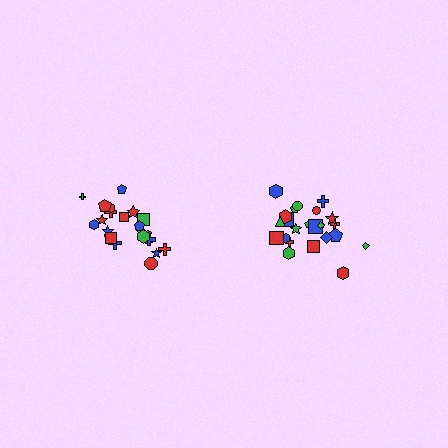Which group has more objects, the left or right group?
The right group.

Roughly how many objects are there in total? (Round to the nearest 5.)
Roughly 45 objects in total.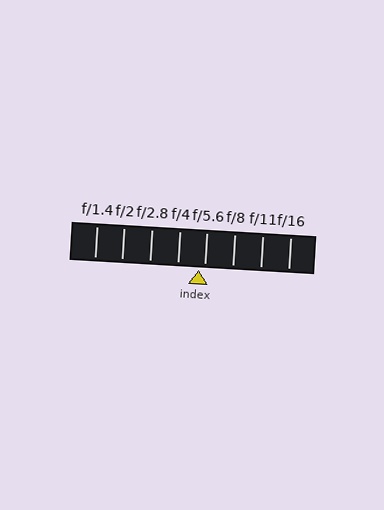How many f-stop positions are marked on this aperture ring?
There are 8 f-stop positions marked.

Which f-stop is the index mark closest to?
The index mark is closest to f/5.6.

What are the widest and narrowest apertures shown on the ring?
The widest aperture shown is f/1.4 and the narrowest is f/16.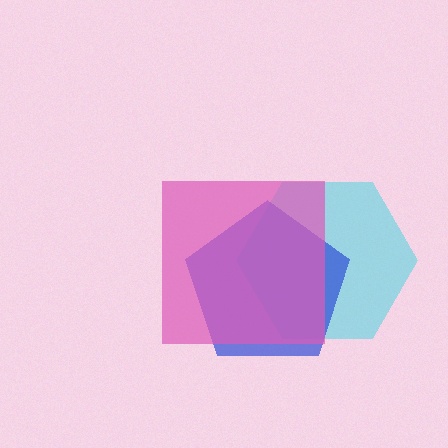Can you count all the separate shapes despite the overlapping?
Yes, there are 3 separate shapes.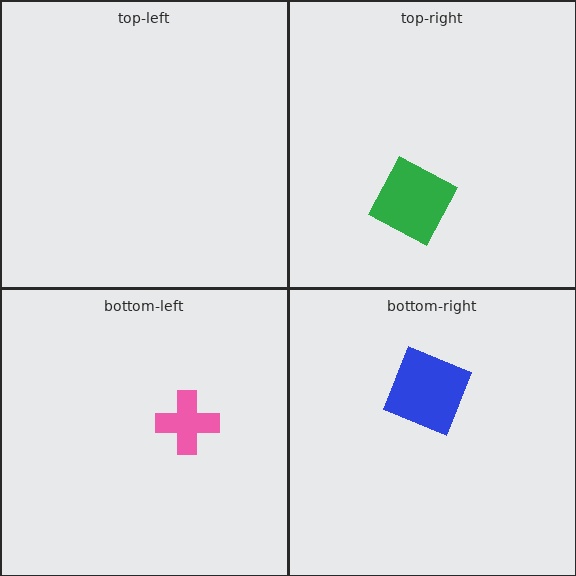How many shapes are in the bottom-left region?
1.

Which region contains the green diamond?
The top-right region.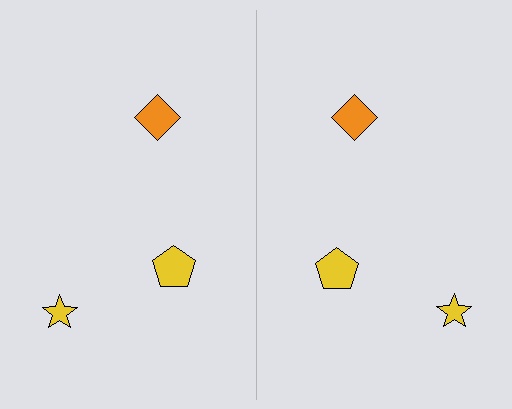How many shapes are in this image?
There are 6 shapes in this image.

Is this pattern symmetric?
Yes, this pattern has bilateral (reflection) symmetry.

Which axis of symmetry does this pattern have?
The pattern has a vertical axis of symmetry running through the center of the image.